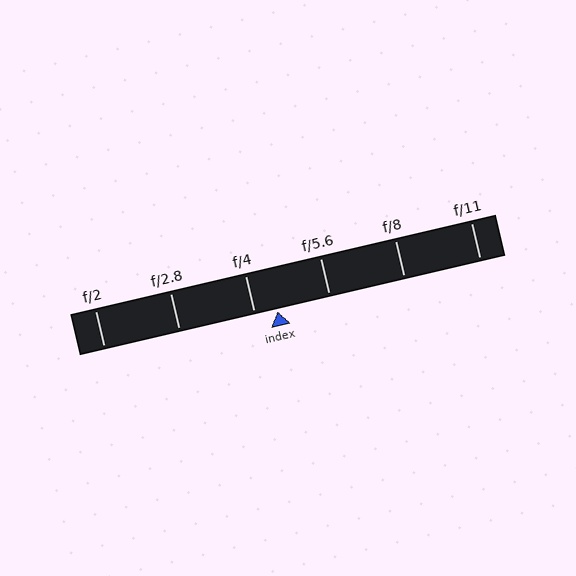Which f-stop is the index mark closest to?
The index mark is closest to f/4.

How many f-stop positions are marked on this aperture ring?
There are 6 f-stop positions marked.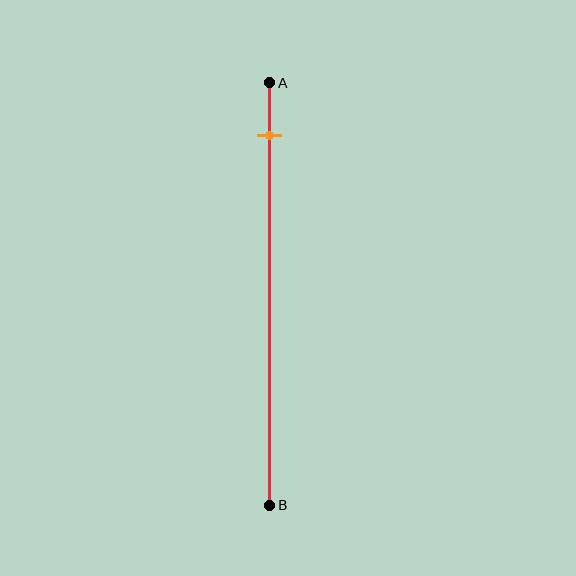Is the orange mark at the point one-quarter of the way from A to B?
No, the mark is at about 10% from A, not at the 25% one-quarter point.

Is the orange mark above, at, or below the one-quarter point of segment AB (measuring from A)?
The orange mark is above the one-quarter point of segment AB.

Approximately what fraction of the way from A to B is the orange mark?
The orange mark is approximately 10% of the way from A to B.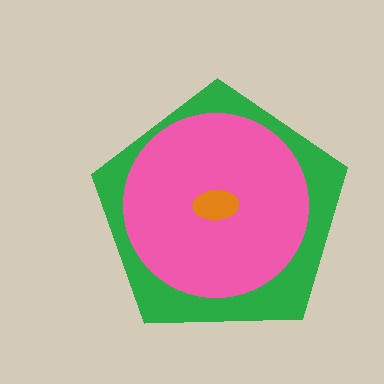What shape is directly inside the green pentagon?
The pink circle.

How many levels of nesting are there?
3.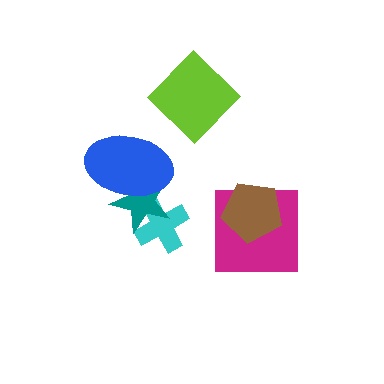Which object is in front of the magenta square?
The brown pentagon is in front of the magenta square.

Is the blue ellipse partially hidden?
No, no other shape covers it.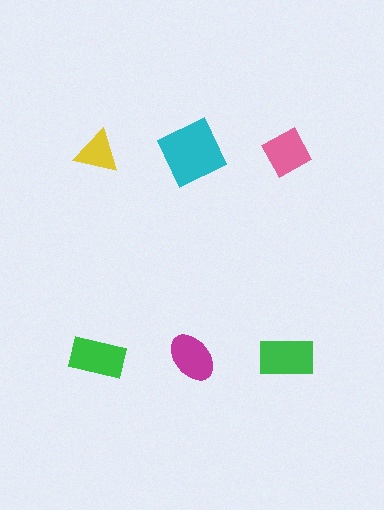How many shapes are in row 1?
3 shapes.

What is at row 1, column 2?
A cyan square.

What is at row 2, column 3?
A green rectangle.